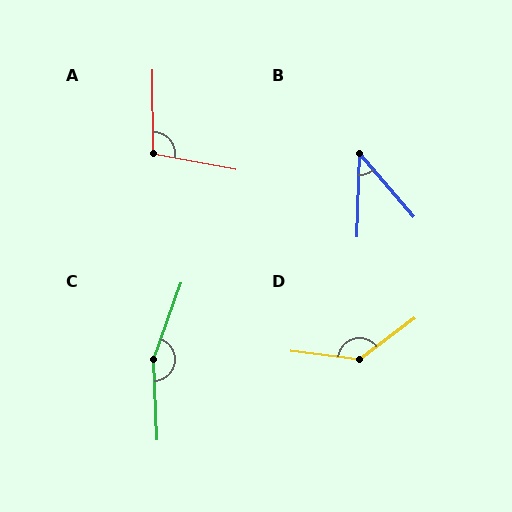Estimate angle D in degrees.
Approximately 136 degrees.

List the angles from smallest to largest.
B (43°), A (101°), D (136°), C (158°).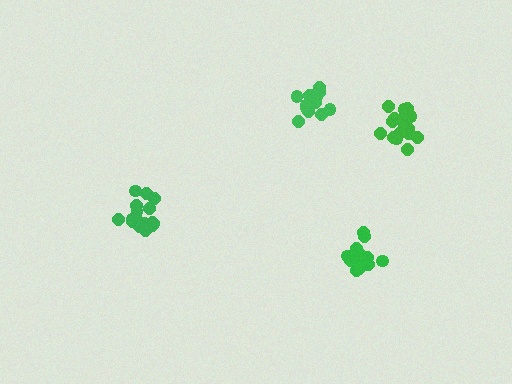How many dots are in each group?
Group 1: 15 dots, Group 2: 14 dots, Group 3: 18 dots, Group 4: 16 dots (63 total).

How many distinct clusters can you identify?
There are 4 distinct clusters.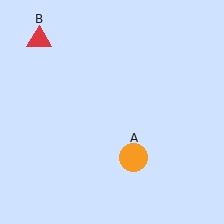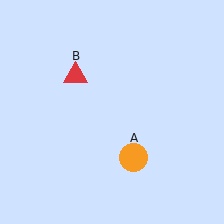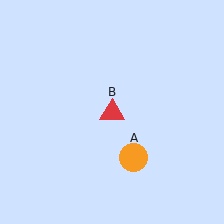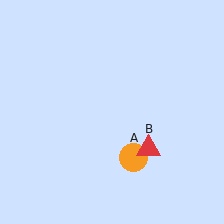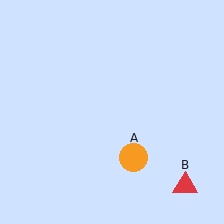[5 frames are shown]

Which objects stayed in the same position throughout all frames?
Orange circle (object A) remained stationary.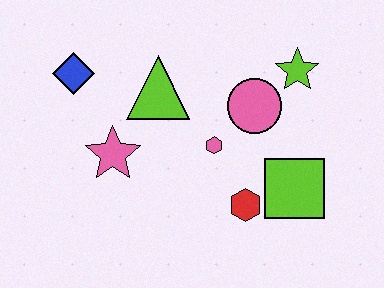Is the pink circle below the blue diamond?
Yes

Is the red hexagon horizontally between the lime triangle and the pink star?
No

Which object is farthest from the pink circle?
The blue diamond is farthest from the pink circle.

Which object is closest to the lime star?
The pink circle is closest to the lime star.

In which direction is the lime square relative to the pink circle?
The lime square is below the pink circle.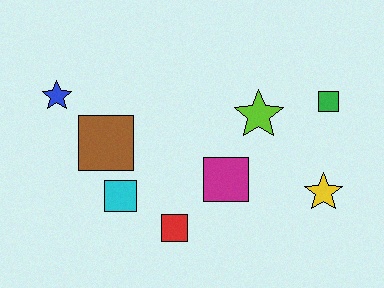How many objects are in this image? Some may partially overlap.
There are 8 objects.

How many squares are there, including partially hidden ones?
There are 5 squares.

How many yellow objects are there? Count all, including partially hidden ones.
There is 1 yellow object.